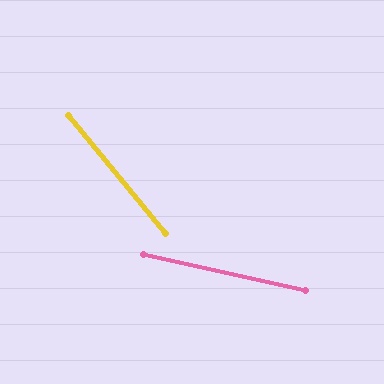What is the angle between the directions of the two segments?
Approximately 38 degrees.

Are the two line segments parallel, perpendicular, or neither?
Neither parallel nor perpendicular — they differ by about 38°.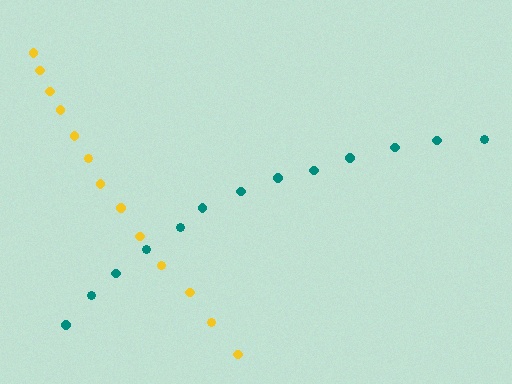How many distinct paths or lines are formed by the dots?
There are 2 distinct paths.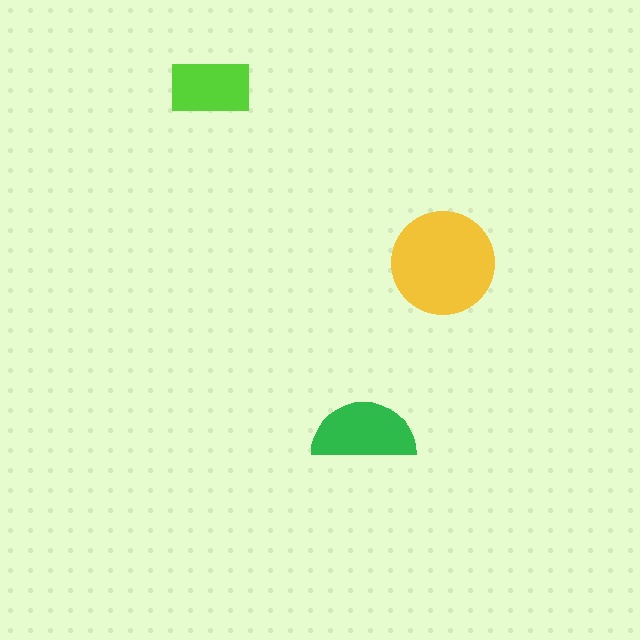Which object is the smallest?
The lime rectangle.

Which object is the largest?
The yellow circle.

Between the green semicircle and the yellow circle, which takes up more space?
The yellow circle.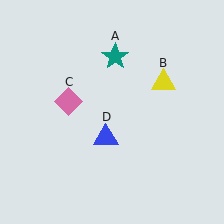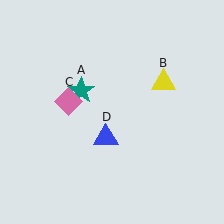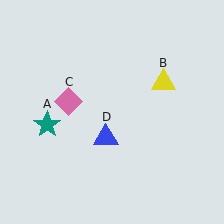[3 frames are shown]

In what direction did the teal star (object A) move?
The teal star (object A) moved down and to the left.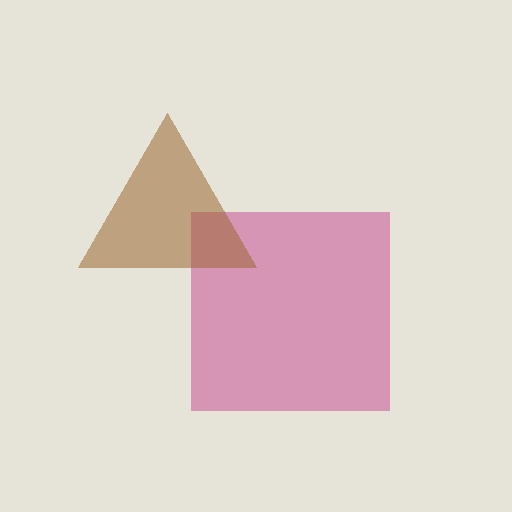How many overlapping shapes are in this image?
There are 2 overlapping shapes in the image.